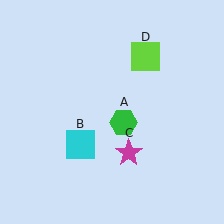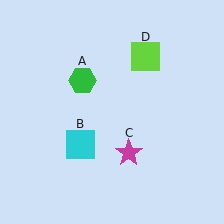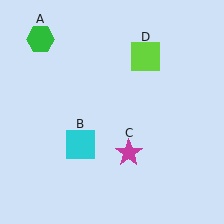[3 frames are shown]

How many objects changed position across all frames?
1 object changed position: green hexagon (object A).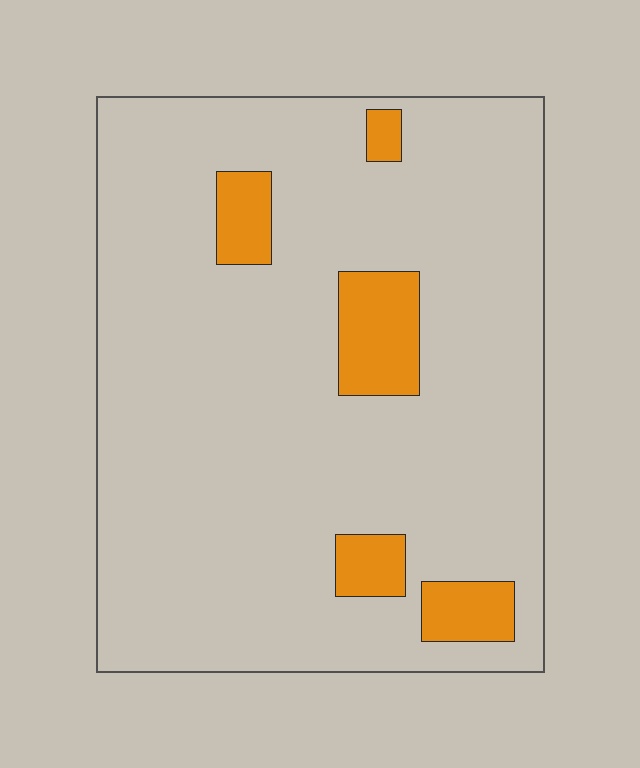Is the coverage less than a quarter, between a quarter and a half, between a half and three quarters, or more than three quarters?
Less than a quarter.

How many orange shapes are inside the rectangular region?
5.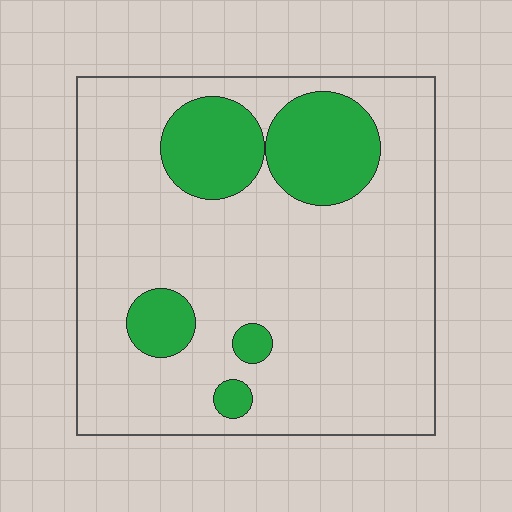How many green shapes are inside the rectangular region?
5.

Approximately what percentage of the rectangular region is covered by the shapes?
Approximately 20%.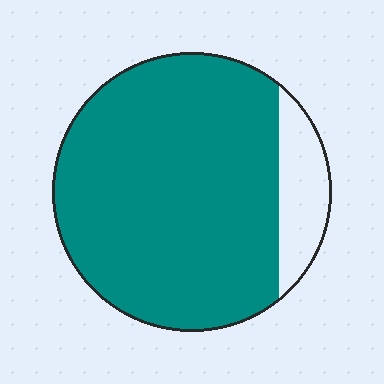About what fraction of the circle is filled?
About seven eighths (7/8).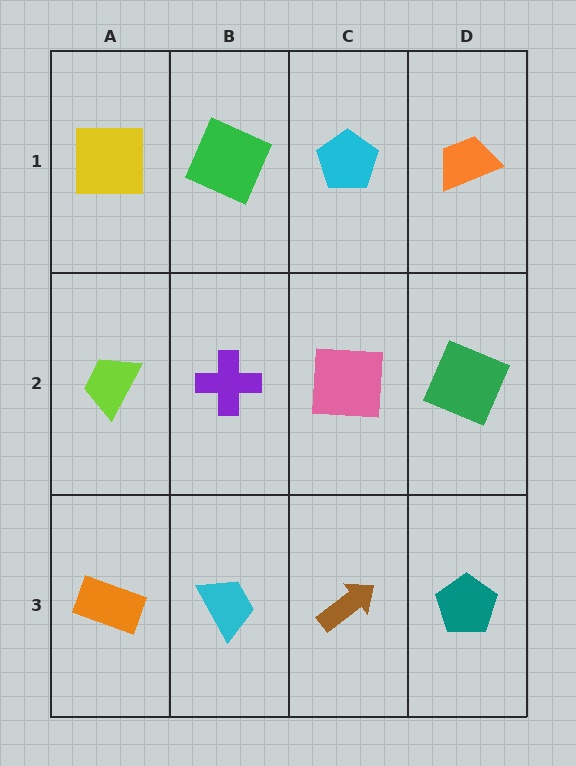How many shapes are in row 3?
4 shapes.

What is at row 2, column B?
A purple cross.